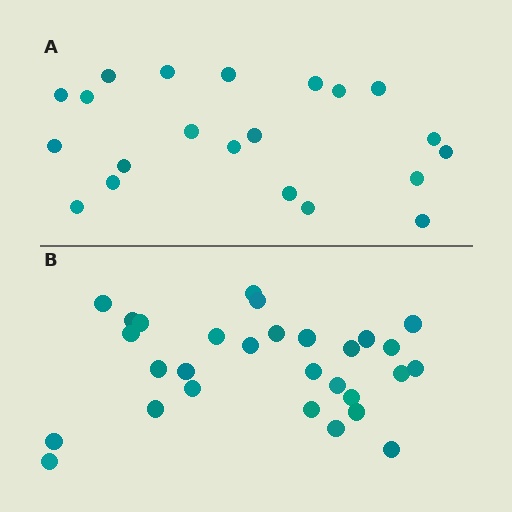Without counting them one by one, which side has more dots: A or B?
Region B (the bottom region) has more dots.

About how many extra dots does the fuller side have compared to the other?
Region B has roughly 8 or so more dots than region A.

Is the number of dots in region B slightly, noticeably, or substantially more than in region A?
Region B has noticeably more, but not dramatically so. The ratio is roughly 1.4 to 1.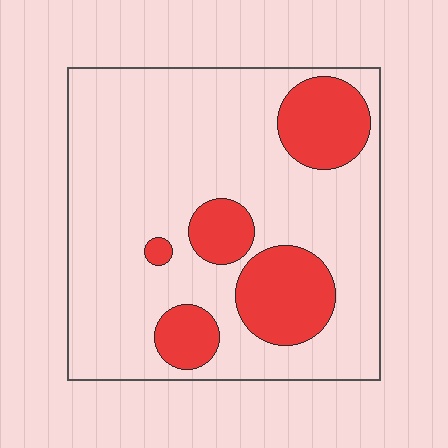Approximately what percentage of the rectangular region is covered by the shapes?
Approximately 25%.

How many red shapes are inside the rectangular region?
5.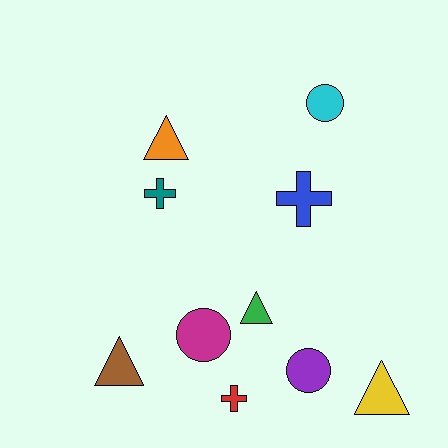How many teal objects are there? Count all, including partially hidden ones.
There is 1 teal object.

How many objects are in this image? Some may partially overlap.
There are 10 objects.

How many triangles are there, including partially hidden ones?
There are 4 triangles.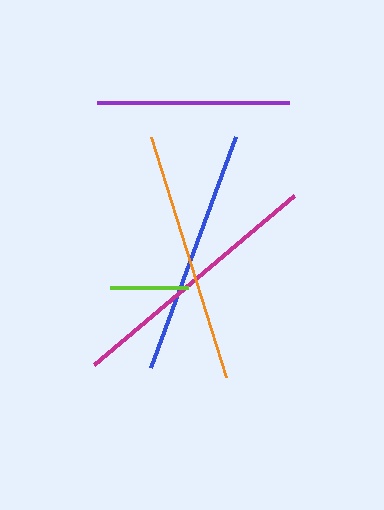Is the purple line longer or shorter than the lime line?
The purple line is longer than the lime line.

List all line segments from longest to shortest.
From longest to shortest: magenta, orange, blue, purple, lime.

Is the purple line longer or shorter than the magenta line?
The magenta line is longer than the purple line.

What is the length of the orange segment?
The orange segment is approximately 251 pixels long.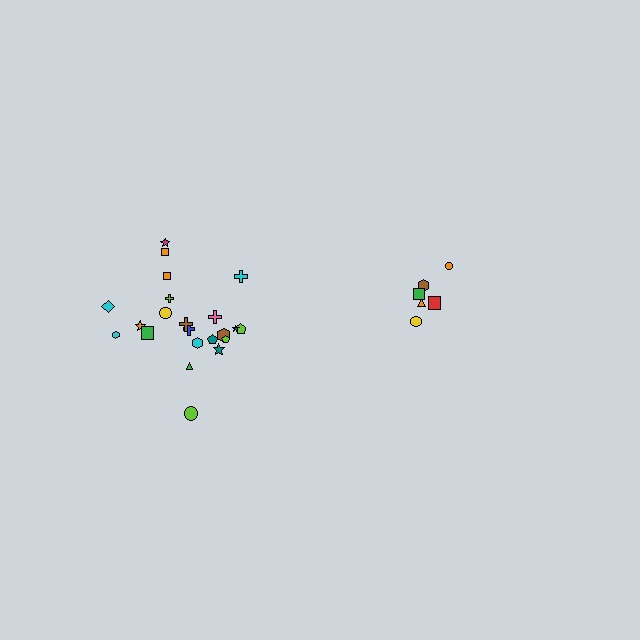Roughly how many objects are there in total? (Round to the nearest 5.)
Roughly 30 objects in total.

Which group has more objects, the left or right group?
The left group.